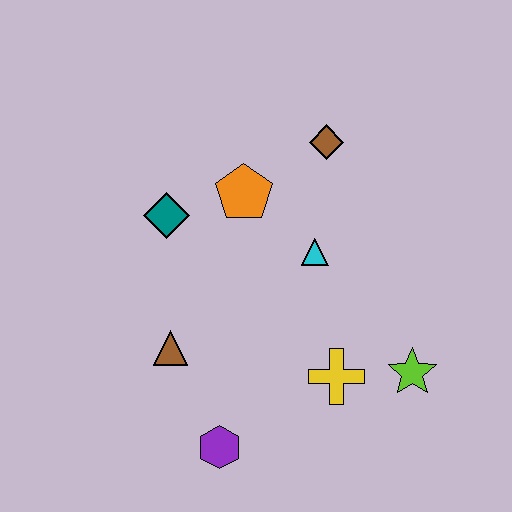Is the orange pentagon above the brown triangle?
Yes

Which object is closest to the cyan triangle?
The orange pentagon is closest to the cyan triangle.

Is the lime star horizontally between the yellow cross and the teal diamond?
No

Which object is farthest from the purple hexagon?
The brown diamond is farthest from the purple hexagon.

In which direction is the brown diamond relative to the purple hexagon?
The brown diamond is above the purple hexagon.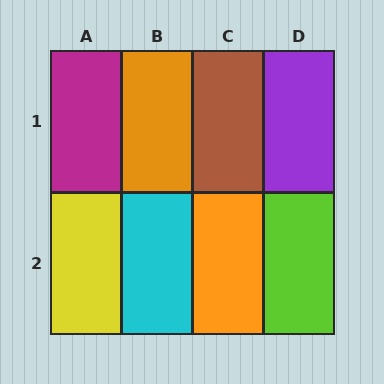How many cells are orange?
2 cells are orange.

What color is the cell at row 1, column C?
Brown.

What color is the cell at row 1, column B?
Orange.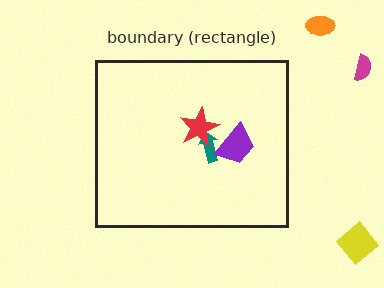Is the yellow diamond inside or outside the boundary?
Outside.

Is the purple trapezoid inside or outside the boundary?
Inside.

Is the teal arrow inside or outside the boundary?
Inside.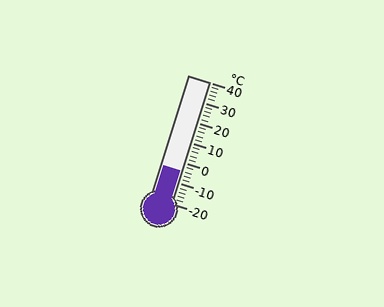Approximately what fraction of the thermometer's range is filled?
The thermometer is filled to approximately 25% of its range.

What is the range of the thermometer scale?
The thermometer scale ranges from -20°C to 40°C.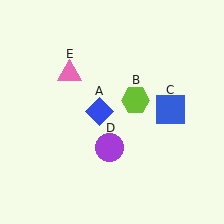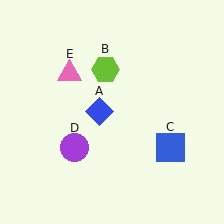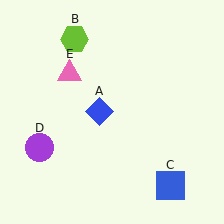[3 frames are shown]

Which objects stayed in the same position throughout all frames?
Blue diamond (object A) and pink triangle (object E) remained stationary.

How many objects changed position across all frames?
3 objects changed position: lime hexagon (object B), blue square (object C), purple circle (object D).